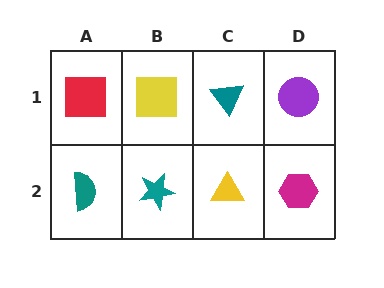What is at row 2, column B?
A teal star.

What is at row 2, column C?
A yellow triangle.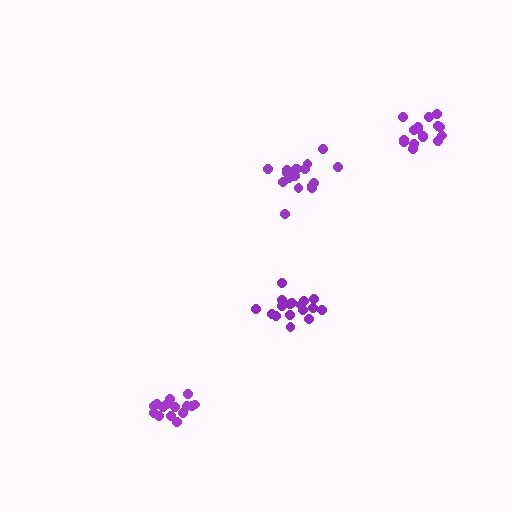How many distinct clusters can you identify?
There are 4 distinct clusters.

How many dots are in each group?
Group 1: 17 dots, Group 2: 15 dots, Group 3: 17 dots, Group 4: 16 dots (65 total).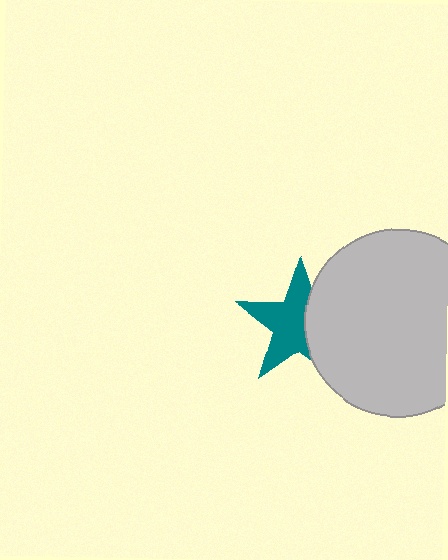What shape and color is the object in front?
The object in front is a light gray circle.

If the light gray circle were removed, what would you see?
You would see the complete teal star.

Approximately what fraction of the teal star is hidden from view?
Roughly 38% of the teal star is hidden behind the light gray circle.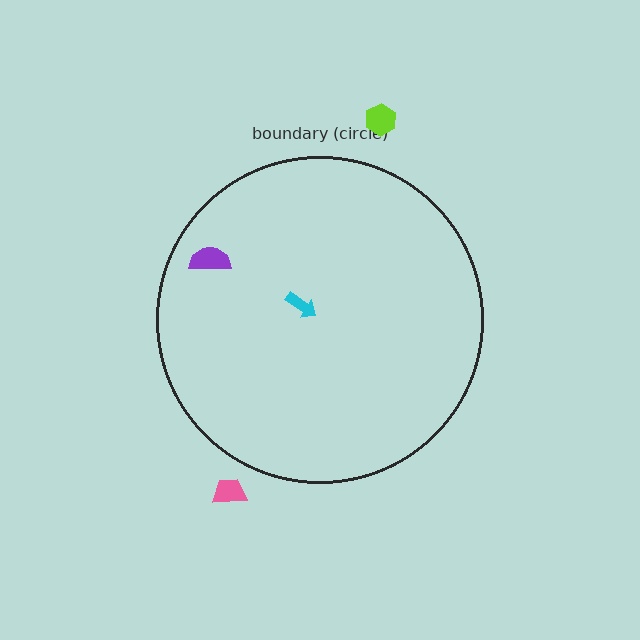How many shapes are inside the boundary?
2 inside, 2 outside.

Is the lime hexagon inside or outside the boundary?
Outside.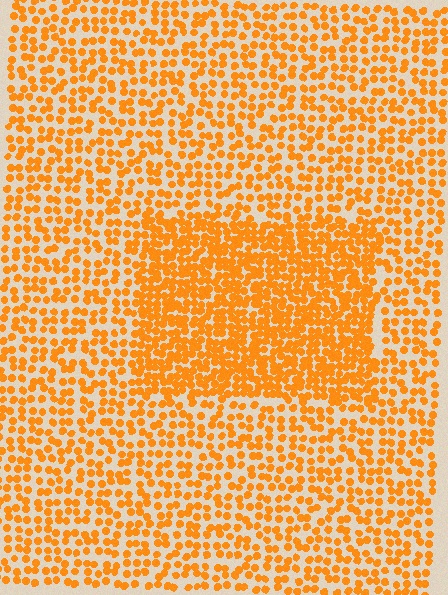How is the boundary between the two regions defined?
The boundary is defined by a change in element density (approximately 1.9x ratio). All elements are the same color, size, and shape.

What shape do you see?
I see a rectangle.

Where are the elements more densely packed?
The elements are more densely packed inside the rectangle boundary.